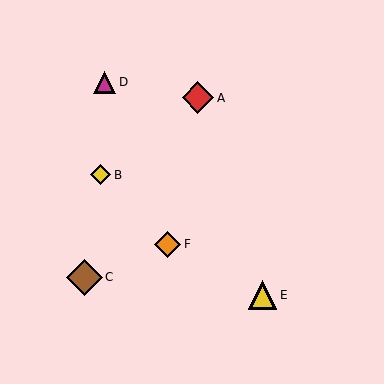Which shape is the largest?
The brown diamond (labeled C) is the largest.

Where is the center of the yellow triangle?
The center of the yellow triangle is at (263, 295).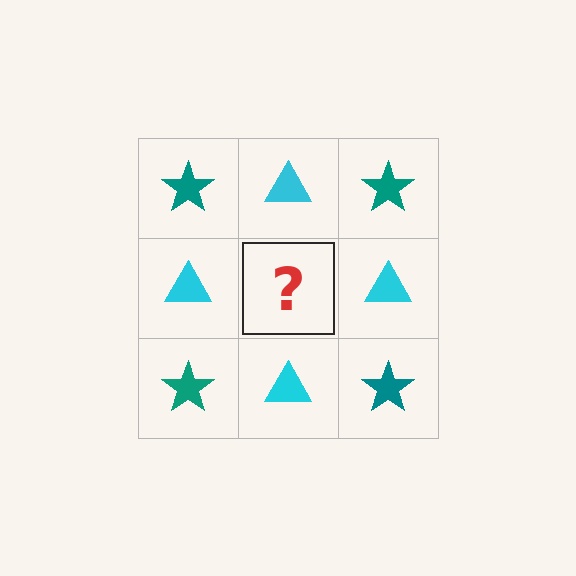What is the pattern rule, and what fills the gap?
The rule is that it alternates teal star and cyan triangle in a checkerboard pattern. The gap should be filled with a teal star.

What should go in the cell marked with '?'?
The missing cell should contain a teal star.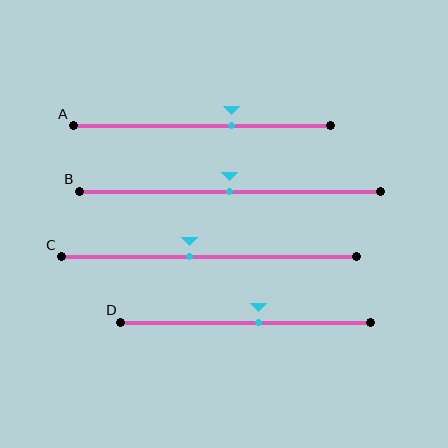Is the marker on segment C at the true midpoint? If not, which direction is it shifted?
No, the marker on segment C is shifted to the left by about 6% of the segment length.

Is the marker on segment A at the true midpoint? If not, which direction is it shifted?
No, the marker on segment A is shifted to the right by about 11% of the segment length.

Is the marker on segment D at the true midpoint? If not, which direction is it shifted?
No, the marker on segment D is shifted to the right by about 5% of the segment length.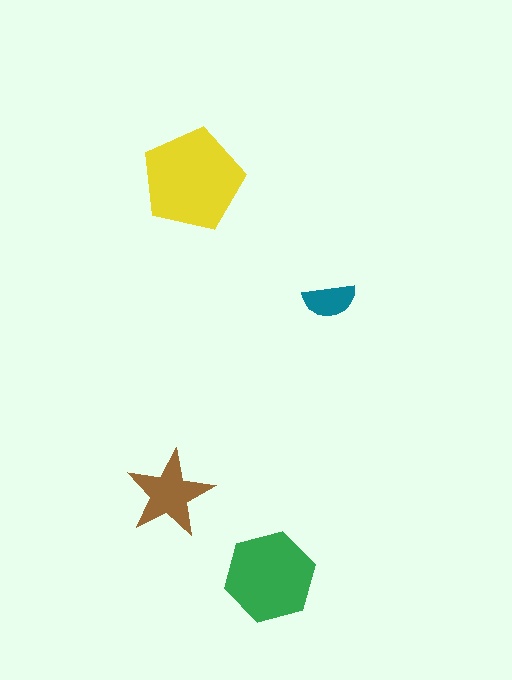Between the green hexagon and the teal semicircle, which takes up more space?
The green hexagon.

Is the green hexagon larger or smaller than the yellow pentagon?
Smaller.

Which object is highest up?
The yellow pentagon is topmost.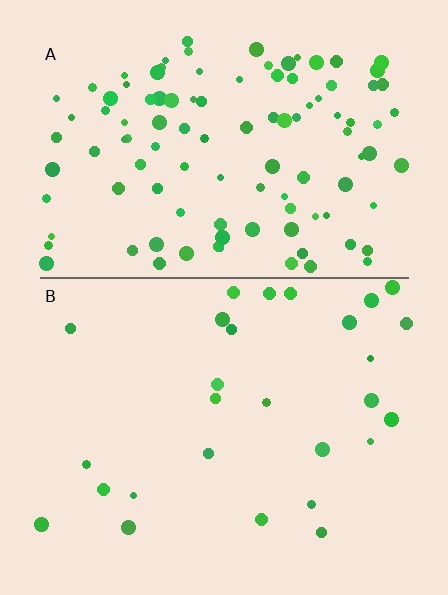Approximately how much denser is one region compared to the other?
Approximately 4.0× — region A over region B.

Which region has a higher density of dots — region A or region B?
A (the top).